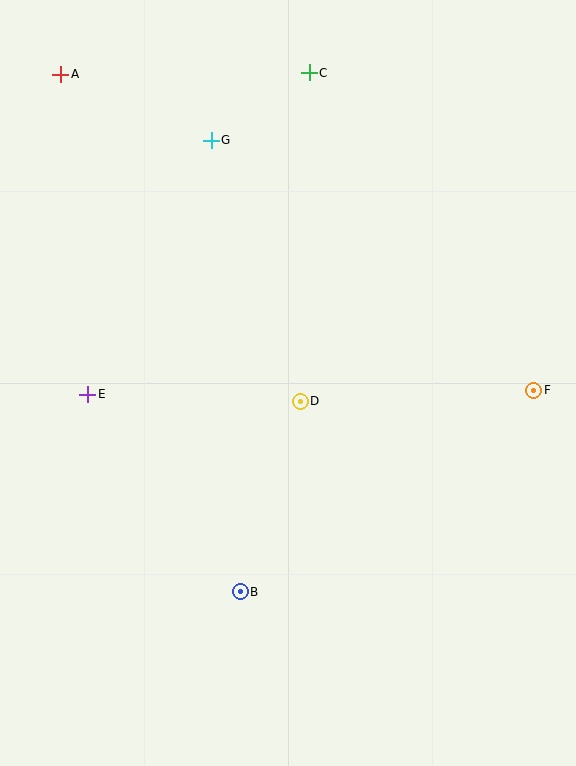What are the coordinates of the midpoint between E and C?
The midpoint between E and C is at (198, 234).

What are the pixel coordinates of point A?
Point A is at (60, 74).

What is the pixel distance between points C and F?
The distance between C and F is 389 pixels.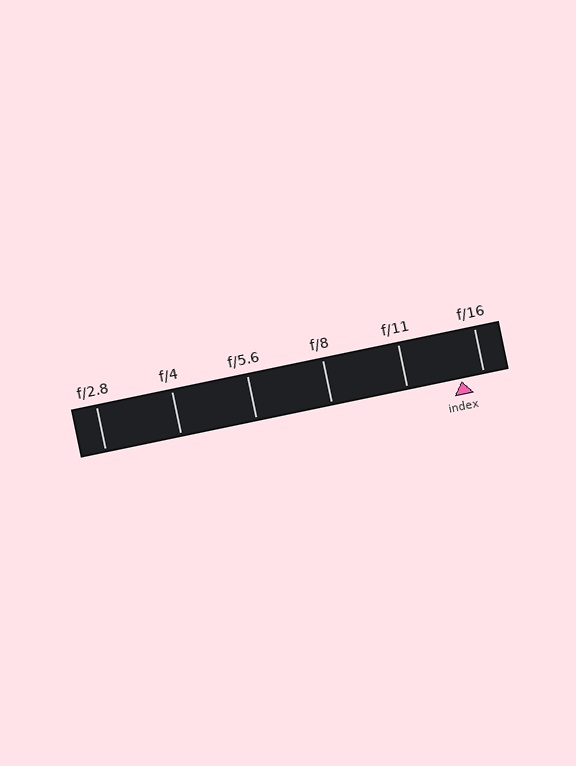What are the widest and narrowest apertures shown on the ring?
The widest aperture shown is f/2.8 and the narrowest is f/16.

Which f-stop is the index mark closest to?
The index mark is closest to f/16.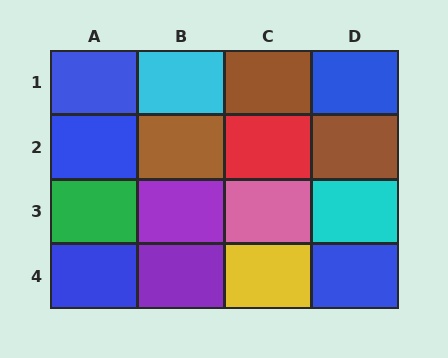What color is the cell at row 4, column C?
Yellow.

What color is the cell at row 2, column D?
Brown.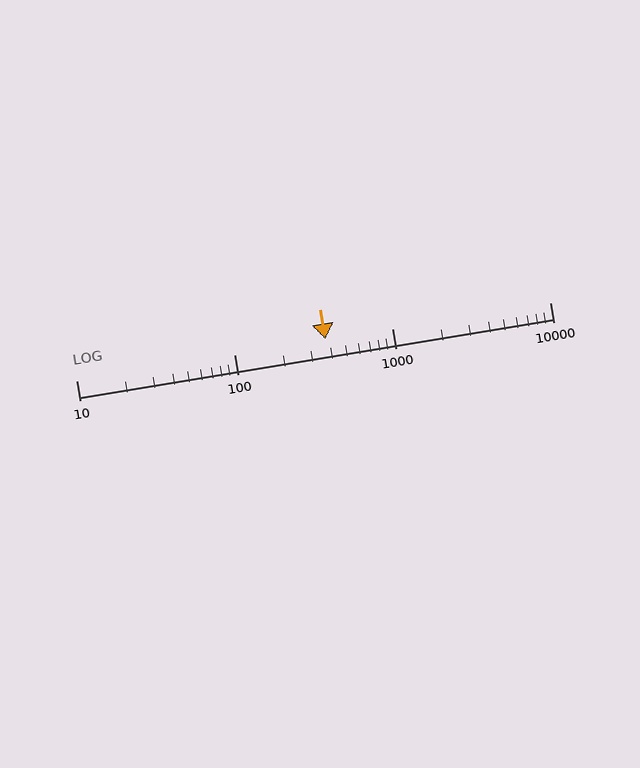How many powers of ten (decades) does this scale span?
The scale spans 3 decades, from 10 to 10000.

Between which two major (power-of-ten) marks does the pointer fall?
The pointer is between 100 and 1000.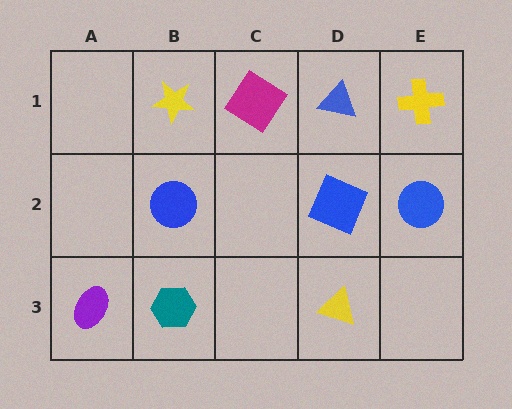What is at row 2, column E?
A blue circle.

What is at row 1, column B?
A yellow star.